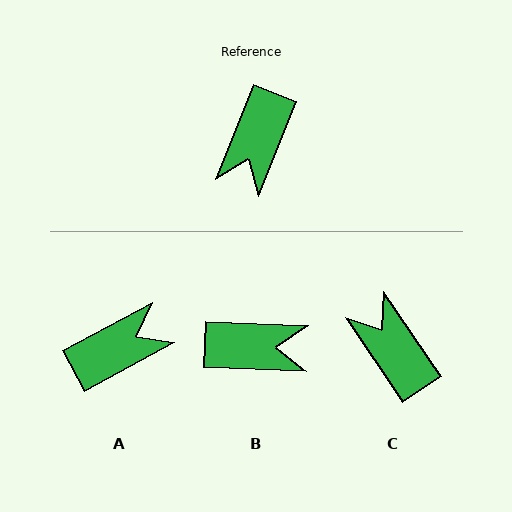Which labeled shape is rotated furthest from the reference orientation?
A, about 140 degrees away.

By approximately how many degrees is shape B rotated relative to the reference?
Approximately 110 degrees counter-clockwise.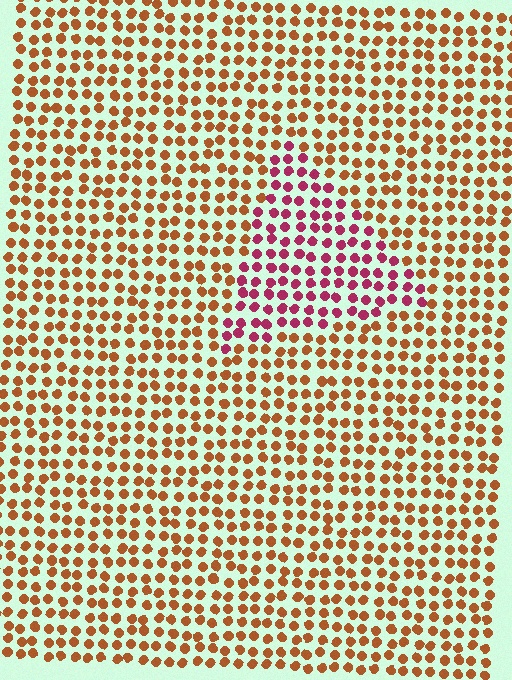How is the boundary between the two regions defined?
The boundary is defined purely by a slight shift in hue (about 47 degrees). Spacing, size, and orientation are identical on both sides.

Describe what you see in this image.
The image is filled with small brown elements in a uniform arrangement. A triangle-shaped region is visible where the elements are tinted to a slightly different hue, forming a subtle color boundary.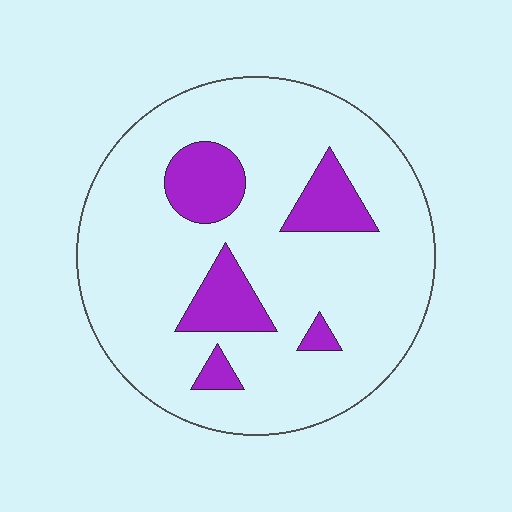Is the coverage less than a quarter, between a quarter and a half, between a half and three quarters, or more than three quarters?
Less than a quarter.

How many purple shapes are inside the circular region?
5.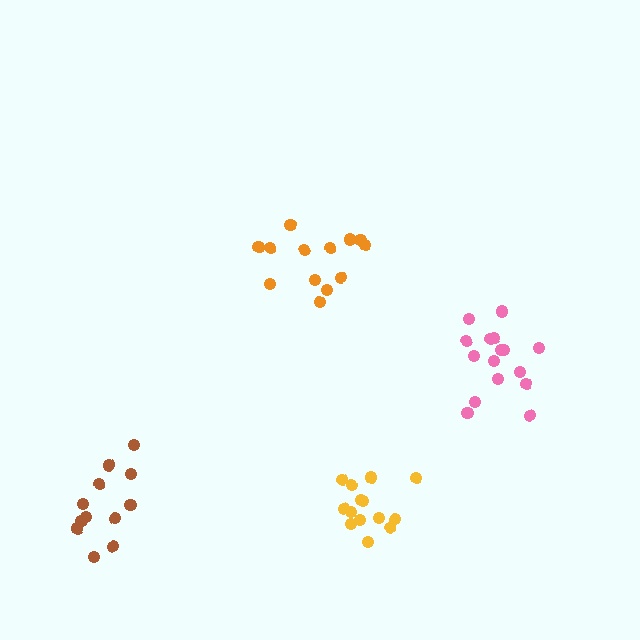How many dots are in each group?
Group 1: 13 dots, Group 2: 14 dots, Group 3: 12 dots, Group 4: 16 dots (55 total).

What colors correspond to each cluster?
The clusters are colored: orange, yellow, brown, pink.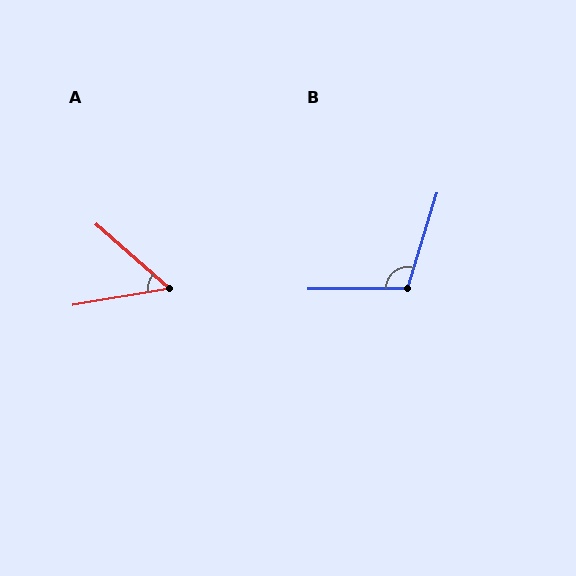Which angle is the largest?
B, at approximately 108 degrees.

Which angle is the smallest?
A, at approximately 51 degrees.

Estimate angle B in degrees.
Approximately 108 degrees.